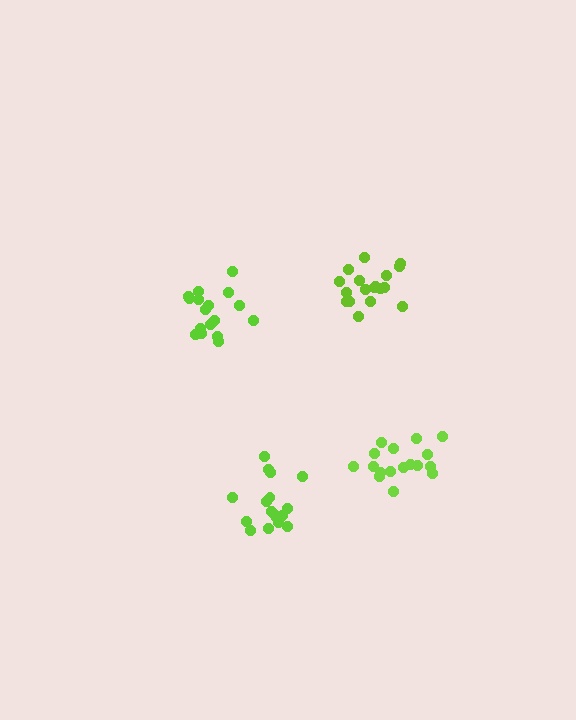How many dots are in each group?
Group 1: 18 dots, Group 2: 17 dots, Group 3: 17 dots, Group 4: 17 dots (69 total).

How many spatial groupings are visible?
There are 4 spatial groupings.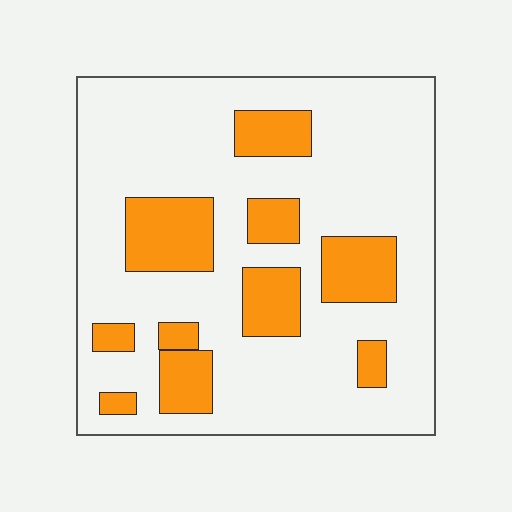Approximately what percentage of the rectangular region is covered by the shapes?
Approximately 25%.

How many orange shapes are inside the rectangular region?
10.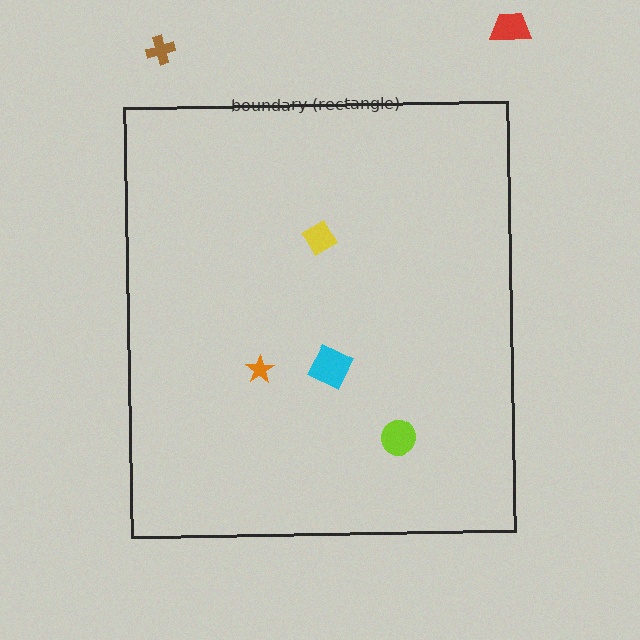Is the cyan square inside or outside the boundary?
Inside.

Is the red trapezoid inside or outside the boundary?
Outside.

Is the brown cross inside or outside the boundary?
Outside.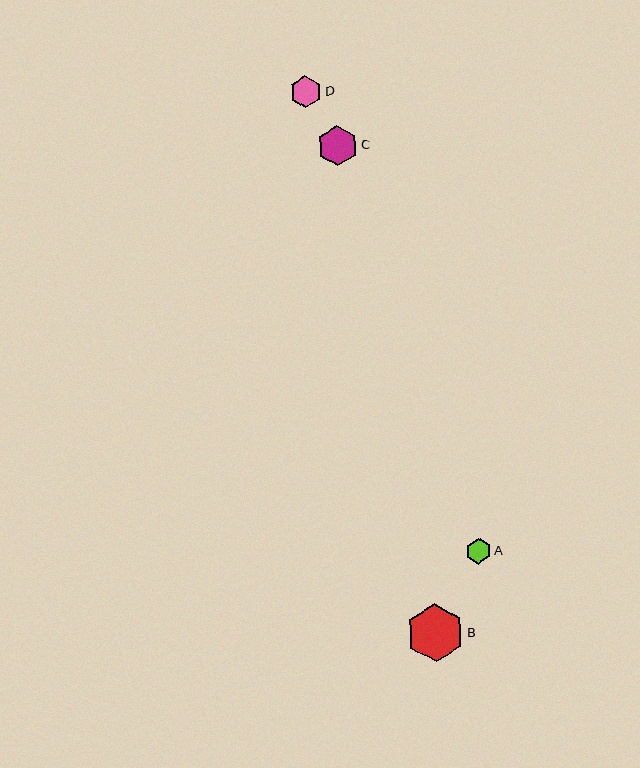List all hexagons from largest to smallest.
From largest to smallest: B, C, D, A.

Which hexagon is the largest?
Hexagon B is the largest with a size of approximately 58 pixels.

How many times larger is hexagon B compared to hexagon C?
Hexagon B is approximately 1.4 times the size of hexagon C.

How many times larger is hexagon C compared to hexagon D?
Hexagon C is approximately 1.2 times the size of hexagon D.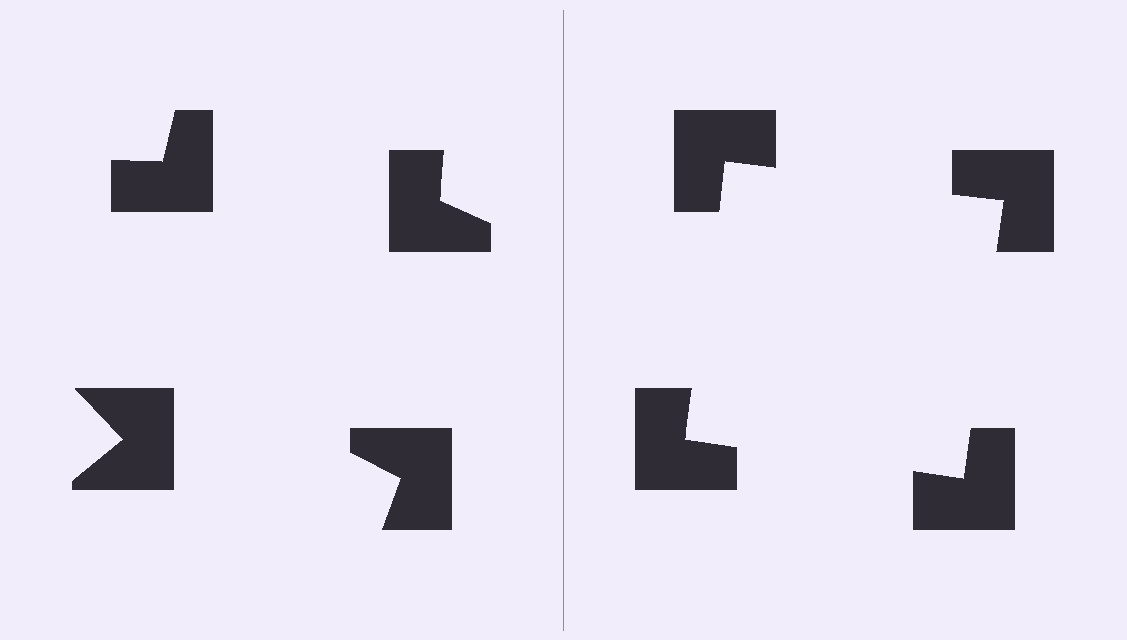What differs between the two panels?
The notched squares are positioned identically on both sides; only the wedge orientations differ. On the right they align to a square; on the left they are misaligned.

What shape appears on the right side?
An illusory square.